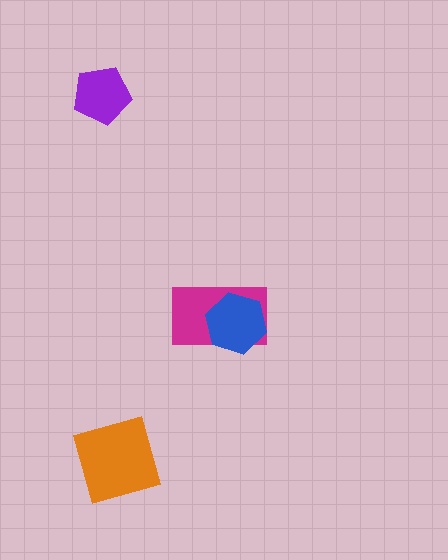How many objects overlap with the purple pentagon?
0 objects overlap with the purple pentagon.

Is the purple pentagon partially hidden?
No, no other shape covers it.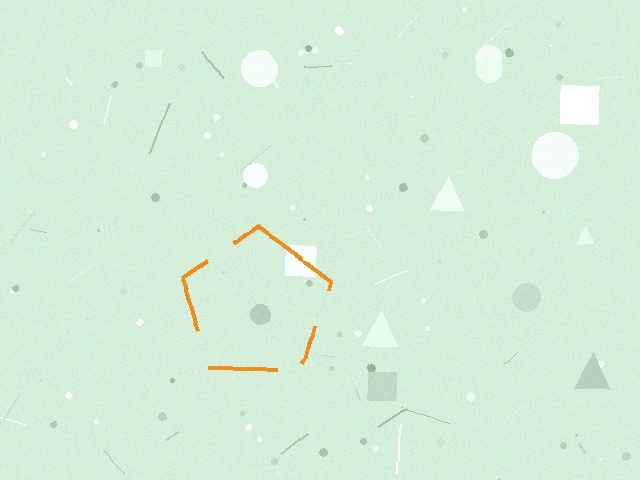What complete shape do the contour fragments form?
The contour fragments form a pentagon.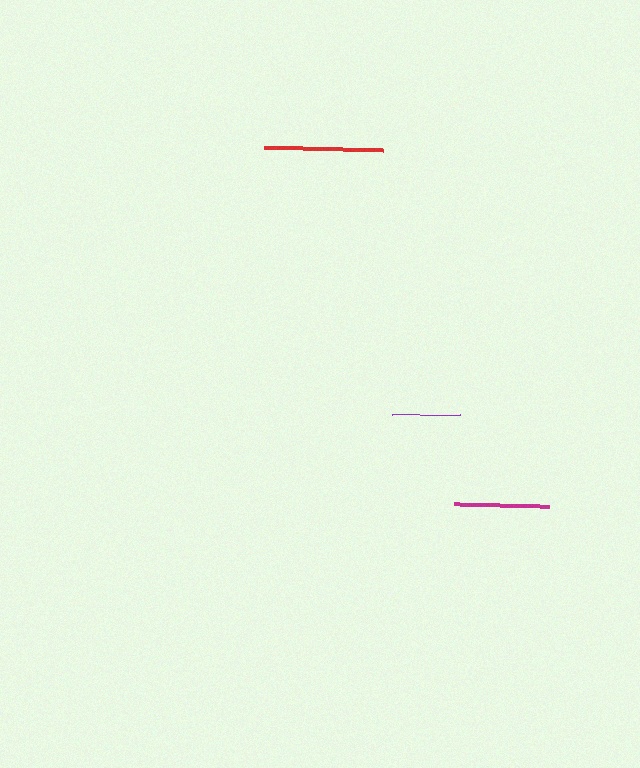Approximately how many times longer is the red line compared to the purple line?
The red line is approximately 1.8 times the length of the purple line.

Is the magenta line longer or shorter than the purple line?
The magenta line is longer than the purple line.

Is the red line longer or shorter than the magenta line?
The red line is longer than the magenta line.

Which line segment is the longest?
The red line is the longest at approximately 119 pixels.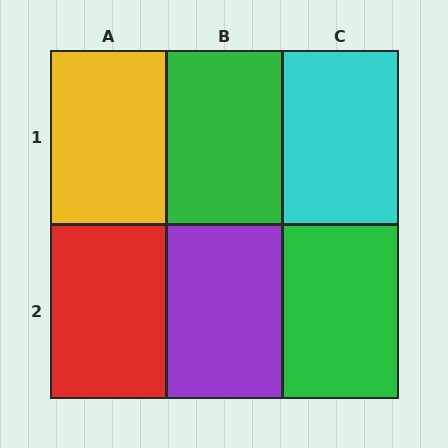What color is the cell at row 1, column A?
Yellow.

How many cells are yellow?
1 cell is yellow.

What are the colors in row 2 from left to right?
Red, purple, green.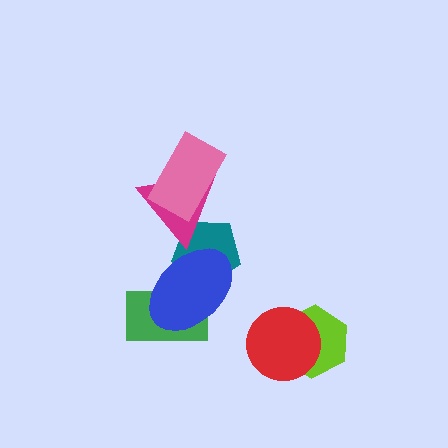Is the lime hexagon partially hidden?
Yes, it is partially covered by another shape.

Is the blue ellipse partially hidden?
No, no other shape covers it.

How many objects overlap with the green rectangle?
1 object overlaps with the green rectangle.